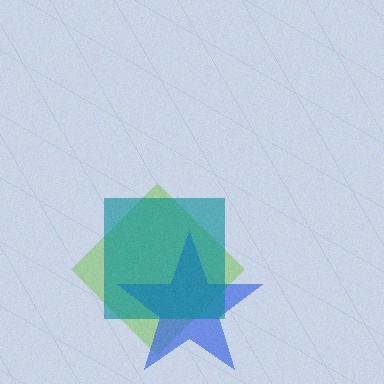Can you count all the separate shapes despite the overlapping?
Yes, there are 3 separate shapes.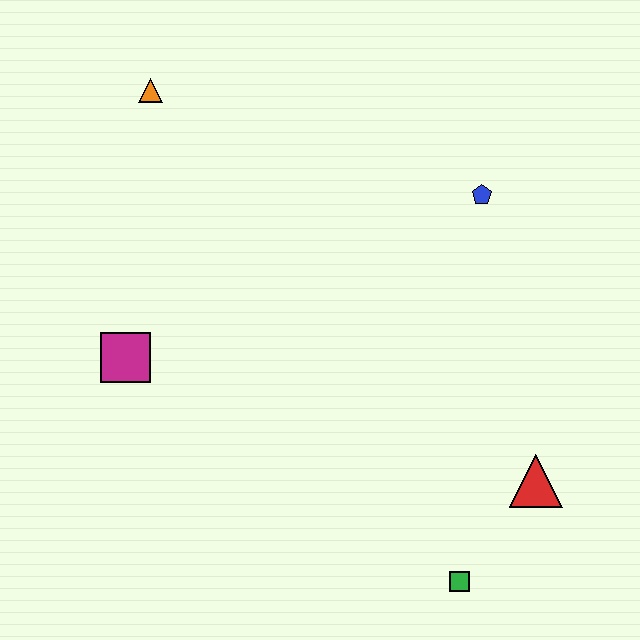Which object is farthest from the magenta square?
The red triangle is farthest from the magenta square.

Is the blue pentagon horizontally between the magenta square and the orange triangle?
No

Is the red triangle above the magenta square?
No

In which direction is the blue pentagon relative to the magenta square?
The blue pentagon is to the right of the magenta square.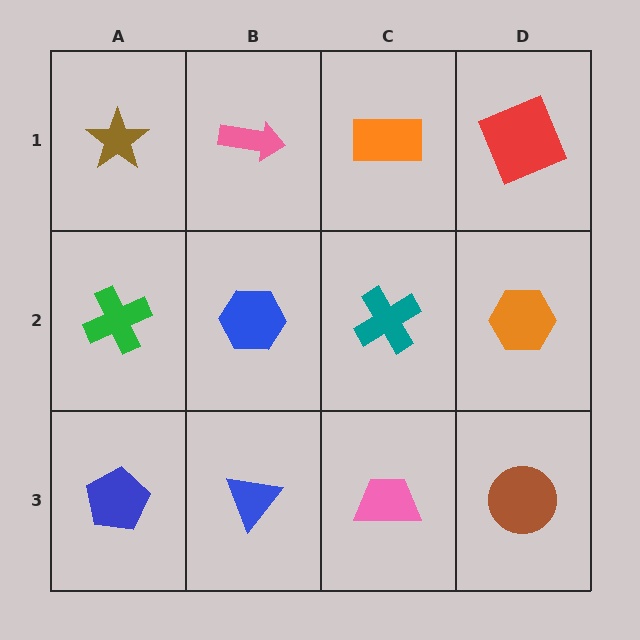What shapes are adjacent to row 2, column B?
A pink arrow (row 1, column B), a blue triangle (row 3, column B), a green cross (row 2, column A), a teal cross (row 2, column C).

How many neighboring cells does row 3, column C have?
3.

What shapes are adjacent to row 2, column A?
A brown star (row 1, column A), a blue pentagon (row 3, column A), a blue hexagon (row 2, column B).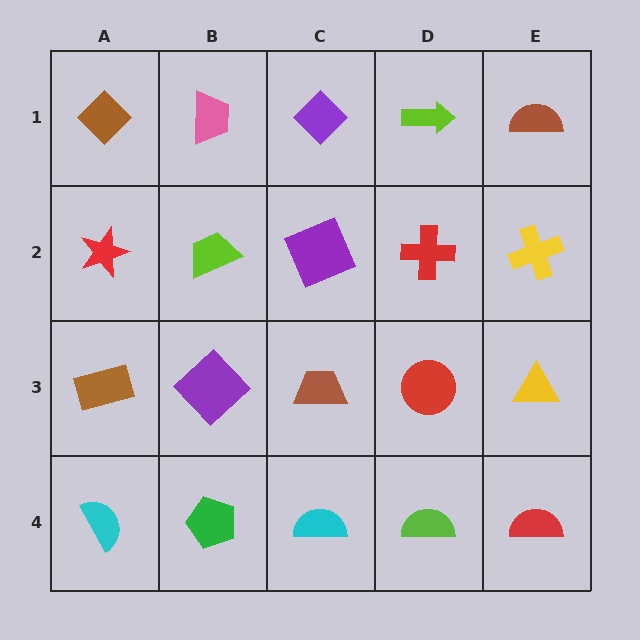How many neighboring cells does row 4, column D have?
3.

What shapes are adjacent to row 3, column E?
A yellow cross (row 2, column E), a red semicircle (row 4, column E), a red circle (row 3, column D).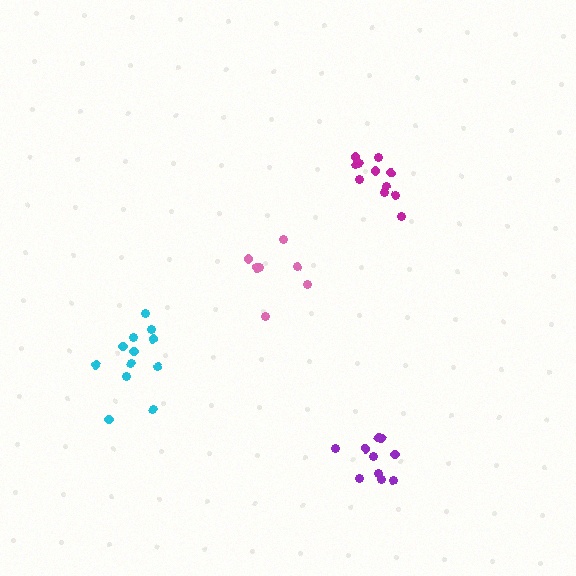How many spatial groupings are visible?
There are 4 spatial groupings.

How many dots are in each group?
Group 1: 7 dots, Group 2: 11 dots, Group 3: 12 dots, Group 4: 10 dots (40 total).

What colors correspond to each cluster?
The clusters are colored: pink, magenta, cyan, purple.